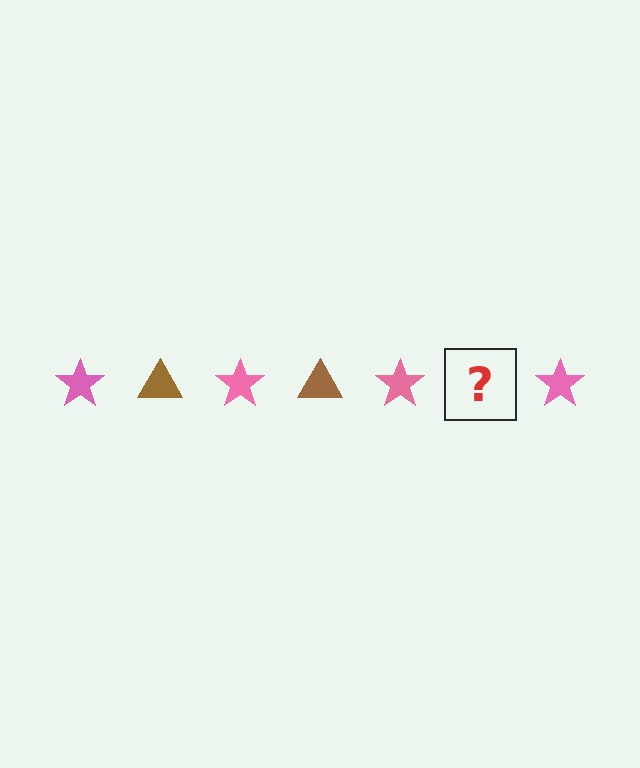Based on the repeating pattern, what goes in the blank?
The blank should be a brown triangle.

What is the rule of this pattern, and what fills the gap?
The rule is that the pattern alternates between pink star and brown triangle. The gap should be filled with a brown triangle.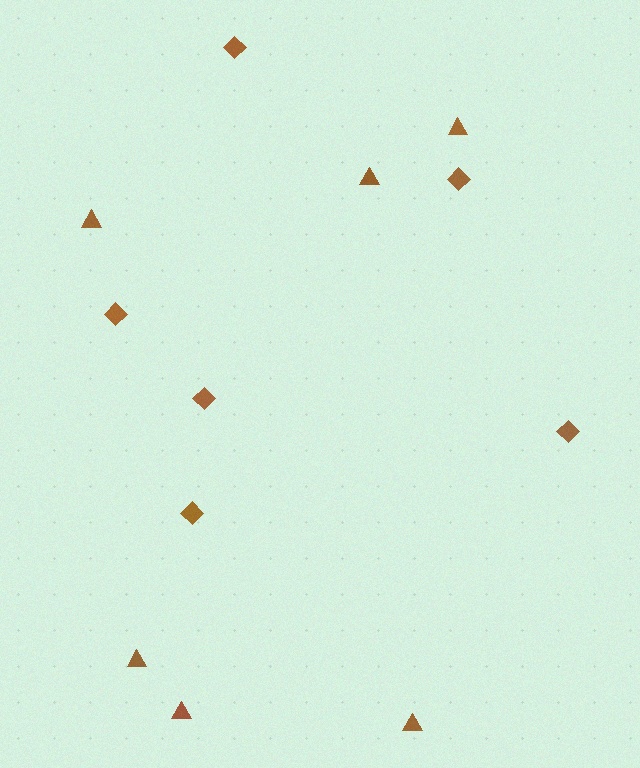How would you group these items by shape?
There are 2 groups: one group of triangles (6) and one group of diamonds (6).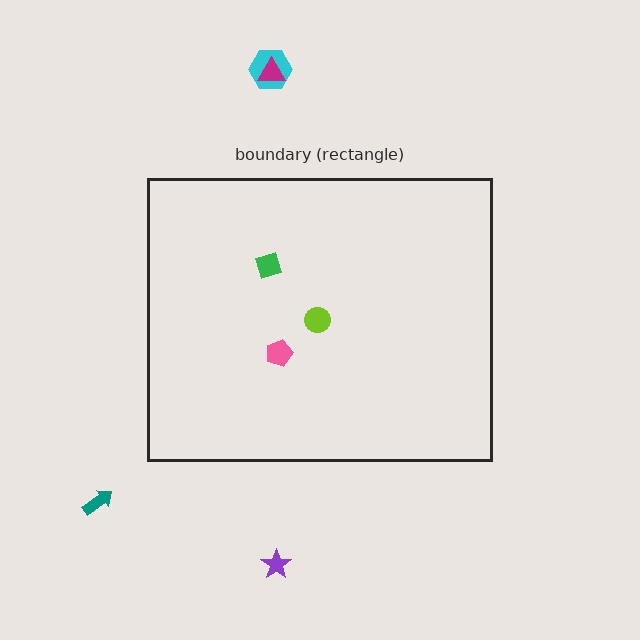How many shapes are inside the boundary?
3 inside, 4 outside.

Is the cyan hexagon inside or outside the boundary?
Outside.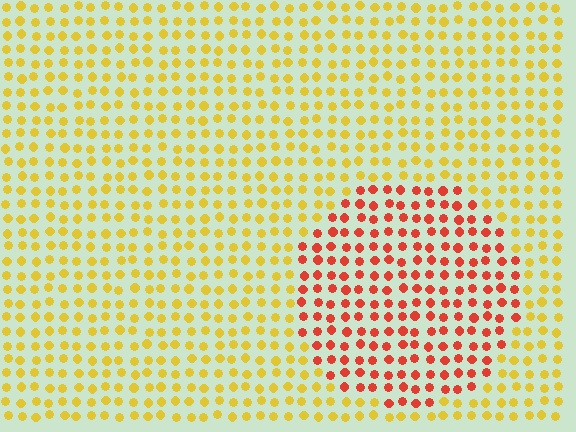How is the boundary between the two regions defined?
The boundary is defined purely by a slight shift in hue (about 47 degrees). Spacing, size, and orientation are identical on both sides.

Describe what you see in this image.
The image is filled with small yellow elements in a uniform arrangement. A circle-shaped region is visible where the elements are tinted to a slightly different hue, forming a subtle color boundary.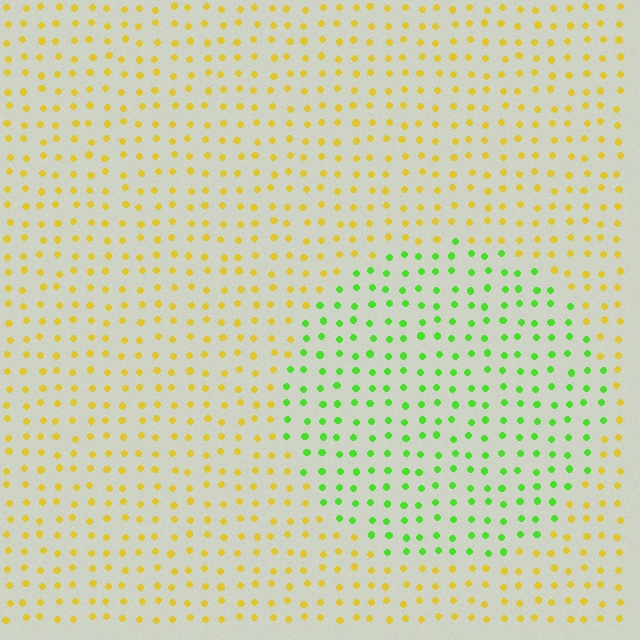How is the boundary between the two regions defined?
The boundary is defined purely by a slight shift in hue (about 60 degrees). Spacing, size, and orientation are identical on both sides.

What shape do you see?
I see a circle.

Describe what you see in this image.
The image is filled with small yellow elements in a uniform arrangement. A circle-shaped region is visible where the elements are tinted to a slightly different hue, forming a subtle color boundary.